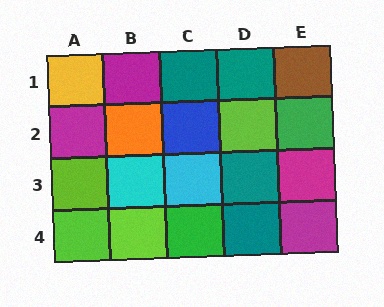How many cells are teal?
4 cells are teal.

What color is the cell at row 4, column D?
Teal.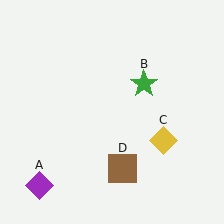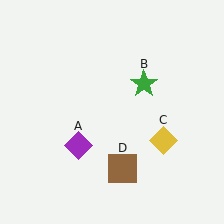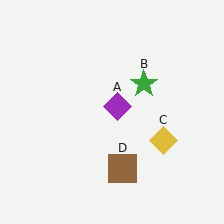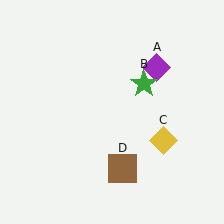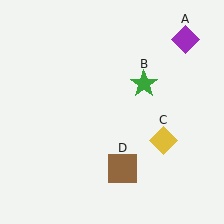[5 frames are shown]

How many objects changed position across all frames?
1 object changed position: purple diamond (object A).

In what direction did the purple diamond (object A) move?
The purple diamond (object A) moved up and to the right.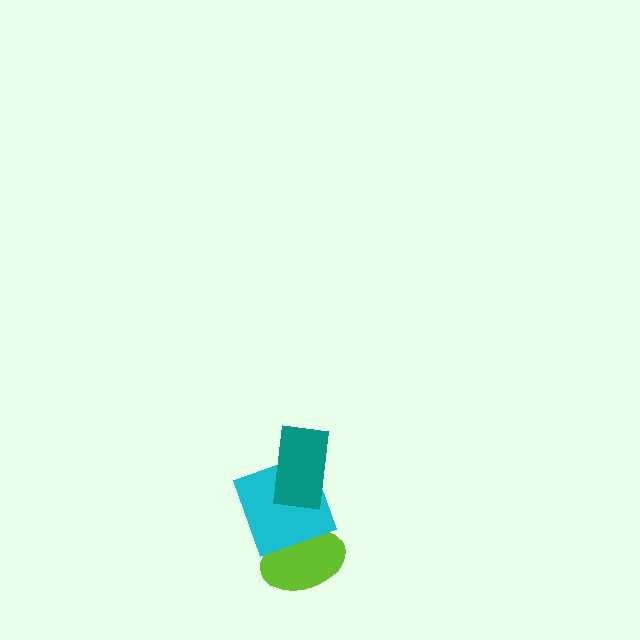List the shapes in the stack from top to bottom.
From top to bottom: the teal rectangle, the cyan square, the lime ellipse.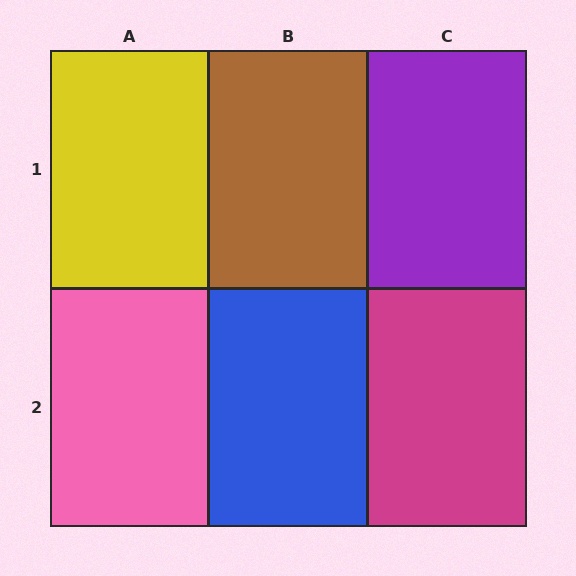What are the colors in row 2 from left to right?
Pink, blue, magenta.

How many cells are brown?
1 cell is brown.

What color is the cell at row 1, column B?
Brown.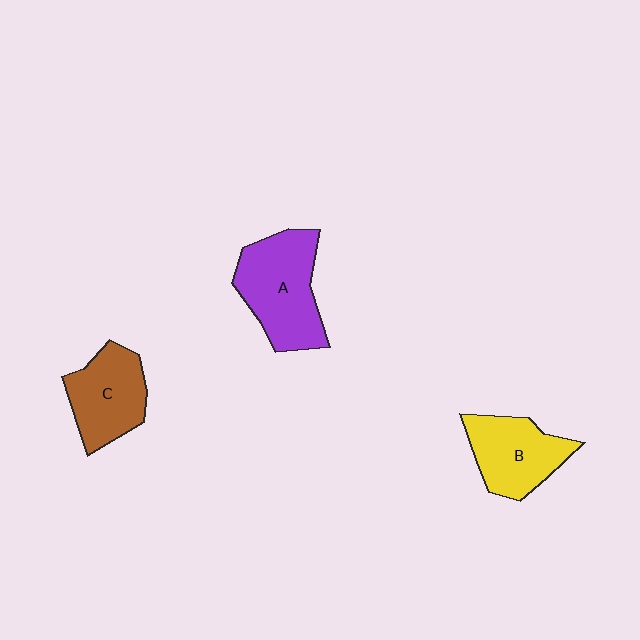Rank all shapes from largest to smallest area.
From largest to smallest: A (purple), B (yellow), C (brown).